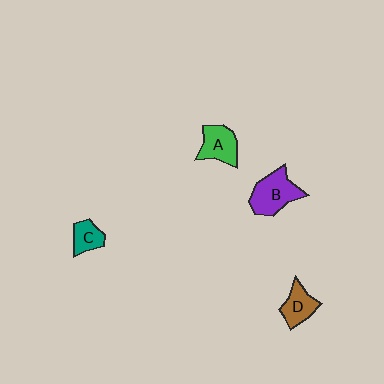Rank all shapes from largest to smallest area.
From largest to smallest: B (purple), A (green), D (brown), C (teal).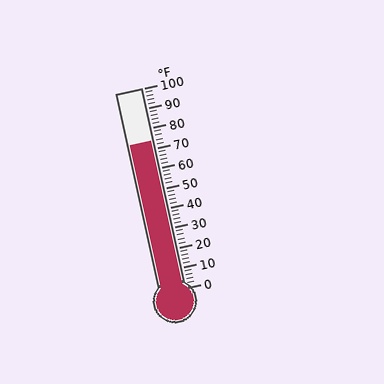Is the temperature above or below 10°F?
The temperature is above 10°F.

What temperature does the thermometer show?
The thermometer shows approximately 74°F.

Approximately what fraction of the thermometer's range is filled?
The thermometer is filled to approximately 75% of its range.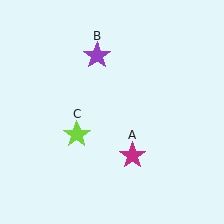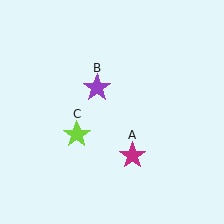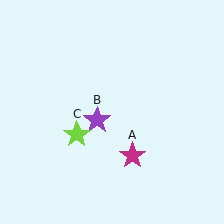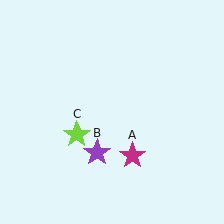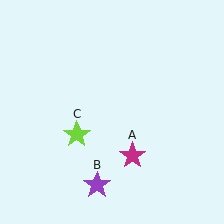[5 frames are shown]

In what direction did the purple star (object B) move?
The purple star (object B) moved down.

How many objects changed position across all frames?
1 object changed position: purple star (object B).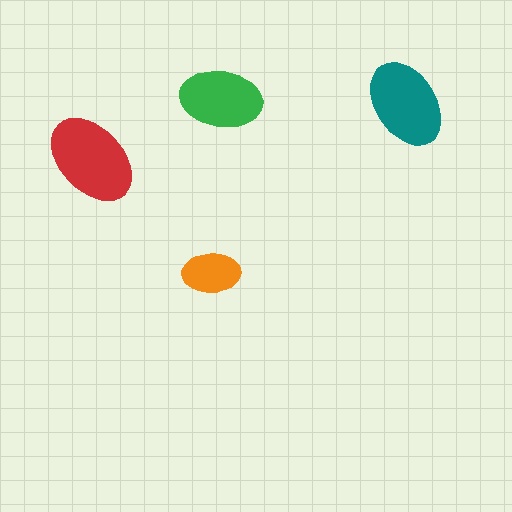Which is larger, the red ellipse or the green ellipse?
The red one.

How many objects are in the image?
There are 4 objects in the image.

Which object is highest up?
The green ellipse is topmost.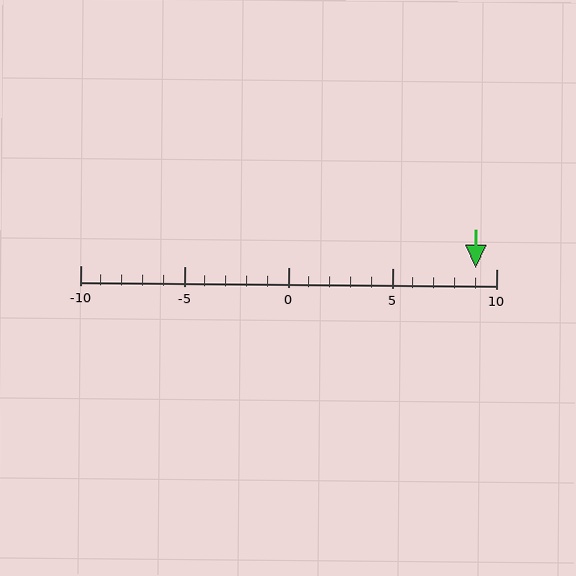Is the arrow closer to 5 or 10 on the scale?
The arrow is closer to 10.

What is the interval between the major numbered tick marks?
The major tick marks are spaced 5 units apart.